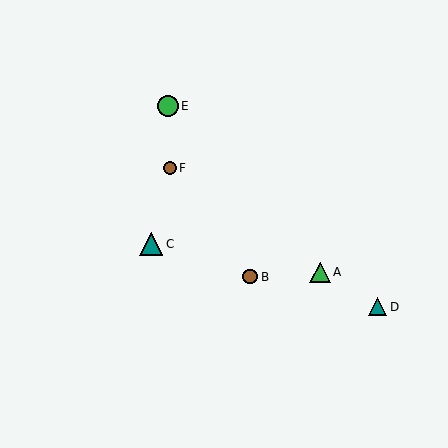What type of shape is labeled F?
Shape F is a brown circle.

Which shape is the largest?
The teal triangle (labeled C) is the largest.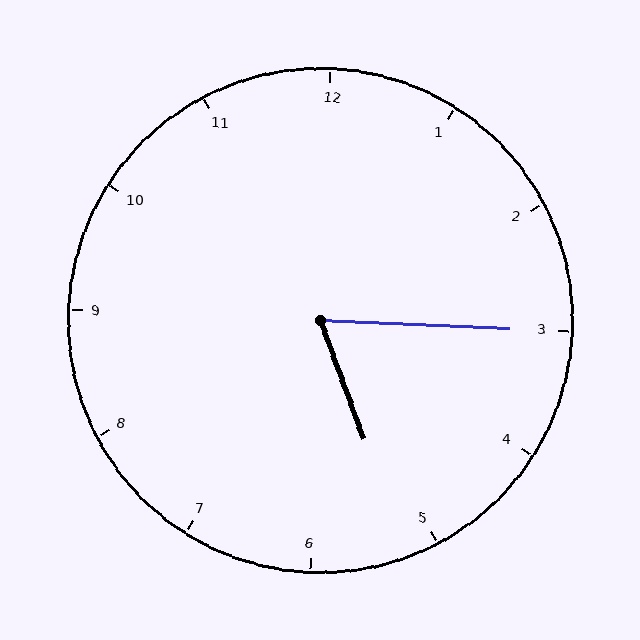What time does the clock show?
5:15.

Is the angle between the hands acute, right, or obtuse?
It is acute.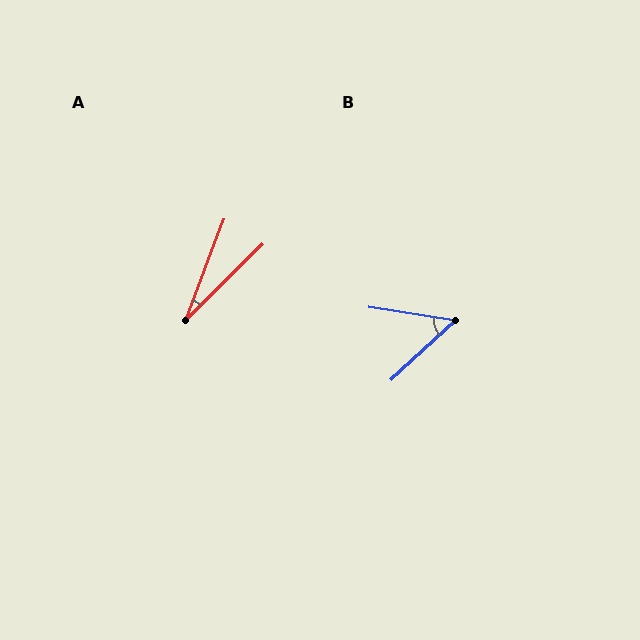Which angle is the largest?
B, at approximately 52 degrees.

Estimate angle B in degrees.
Approximately 52 degrees.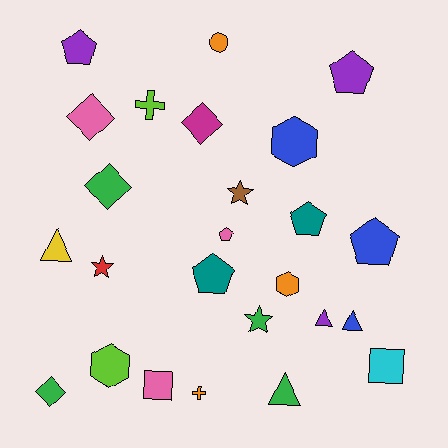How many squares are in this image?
There are 2 squares.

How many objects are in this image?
There are 25 objects.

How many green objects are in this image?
There are 4 green objects.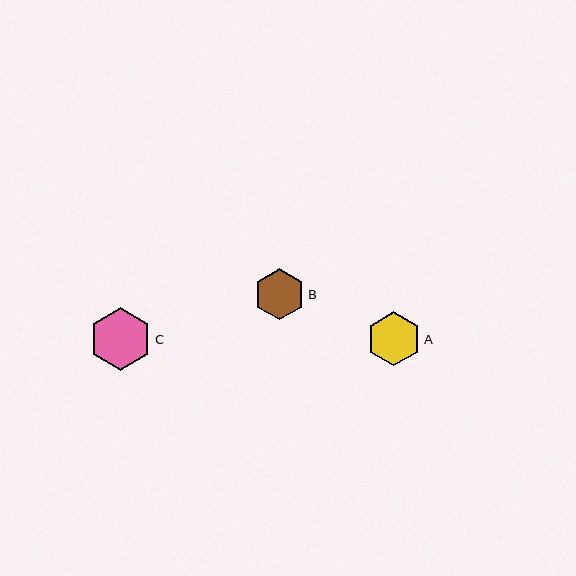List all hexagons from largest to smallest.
From largest to smallest: C, A, B.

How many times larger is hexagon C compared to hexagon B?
Hexagon C is approximately 1.2 times the size of hexagon B.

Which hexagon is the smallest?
Hexagon B is the smallest with a size of approximately 51 pixels.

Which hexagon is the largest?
Hexagon C is the largest with a size of approximately 63 pixels.